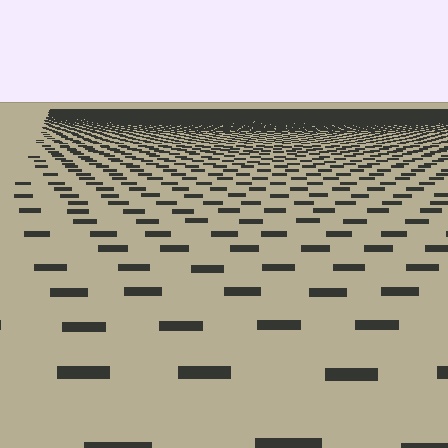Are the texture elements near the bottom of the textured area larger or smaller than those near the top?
Larger. Near the bottom, elements are closer to the viewer and appear at a bigger on-screen size.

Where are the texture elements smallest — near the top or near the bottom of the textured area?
Near the top.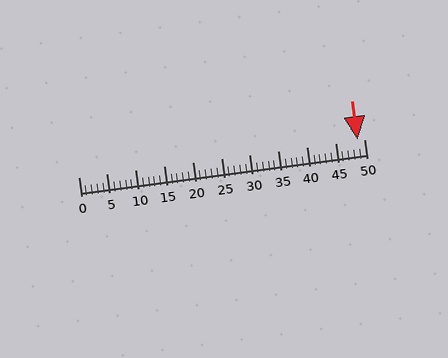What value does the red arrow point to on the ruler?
The red arrow points to approximately 49.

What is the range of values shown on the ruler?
The ruler shows values from 0 to 50.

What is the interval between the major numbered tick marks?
The major tick marks are spaced 5 units apart.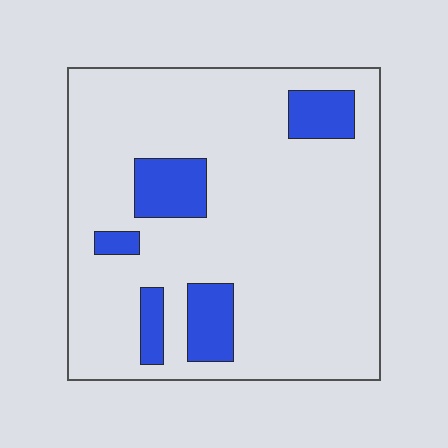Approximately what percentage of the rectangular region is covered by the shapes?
Approximately 15%.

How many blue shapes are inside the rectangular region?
5.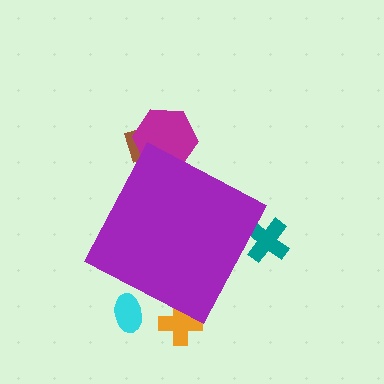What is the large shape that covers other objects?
A purple diamond.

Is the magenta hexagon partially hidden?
Yes, the magenta hexagon is partially hidden behind the purple diamond.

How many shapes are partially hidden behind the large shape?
5 shapes are partially hidden.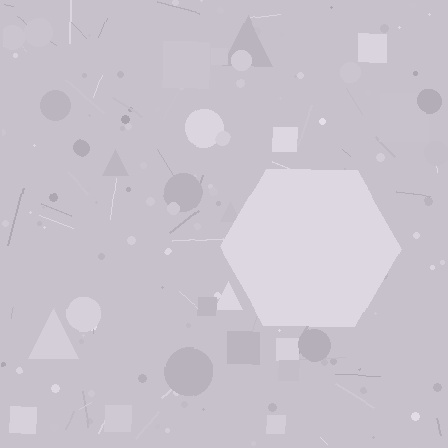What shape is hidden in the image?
A hexagon is hidden in the image.